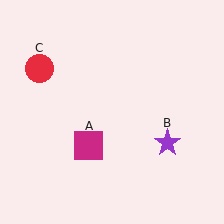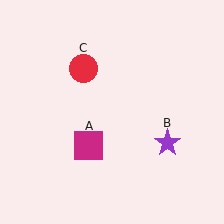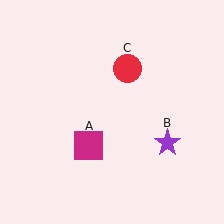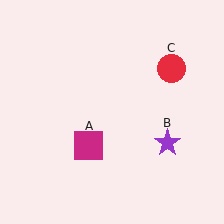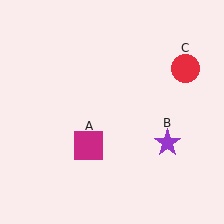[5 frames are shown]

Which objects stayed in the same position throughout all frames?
Magenta square (object A) and purple star (object B) remained stationary.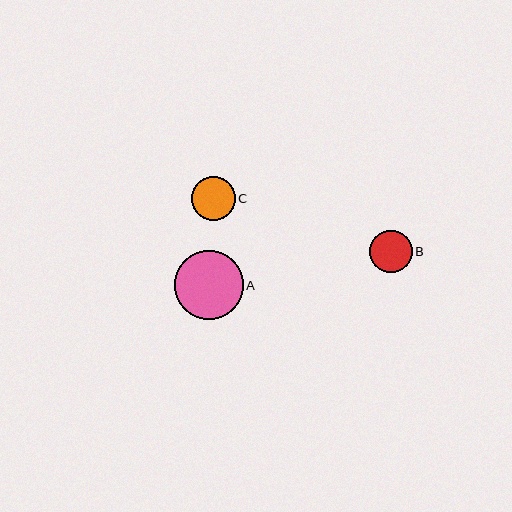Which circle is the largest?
Circle A is the largest with a size of approximately 69 pixels.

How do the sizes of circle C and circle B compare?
Circle C and circle B are approximately the same size.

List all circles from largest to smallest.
From largest to smallest: A, C, B.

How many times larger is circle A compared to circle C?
Circle A is approximately 1.6 times the size of circle C.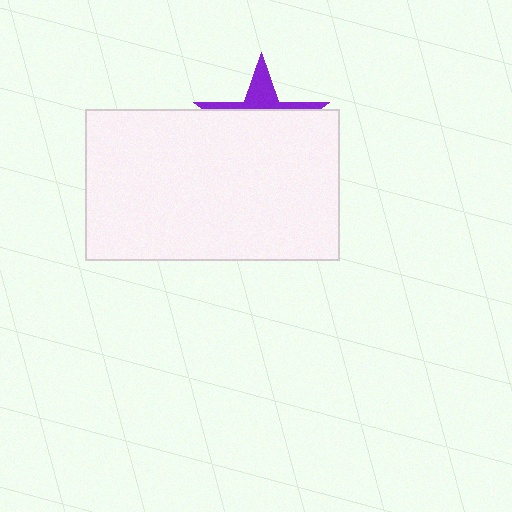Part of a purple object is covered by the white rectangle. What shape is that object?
It is a star.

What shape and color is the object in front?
The object in front is a white rectangle.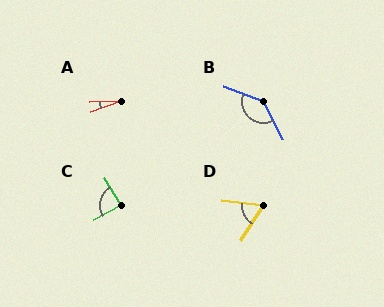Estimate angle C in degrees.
Approximately 88 degrees.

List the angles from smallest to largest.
A (19°), D (65°), C (88°), B (138°).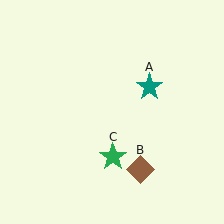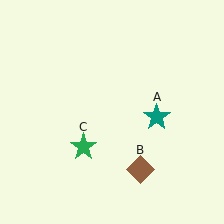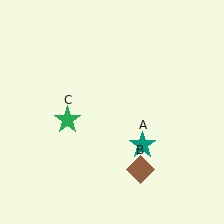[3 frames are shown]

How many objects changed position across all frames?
2 objects changed position: teal star (object A), green star (object C).